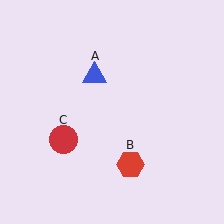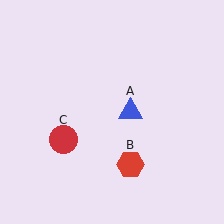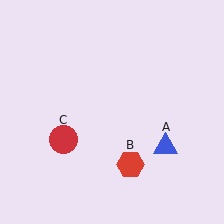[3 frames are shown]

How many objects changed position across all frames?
1 object changed position: blue triangle (object A).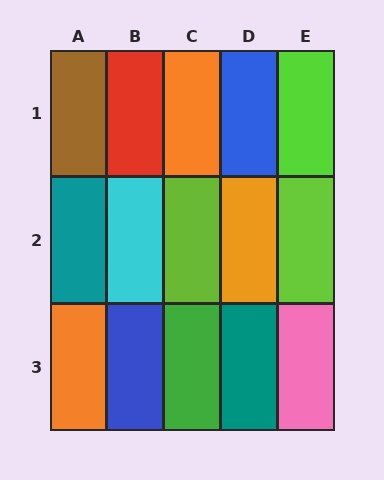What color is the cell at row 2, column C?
Lime.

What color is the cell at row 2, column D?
Orange.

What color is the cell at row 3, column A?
Orange.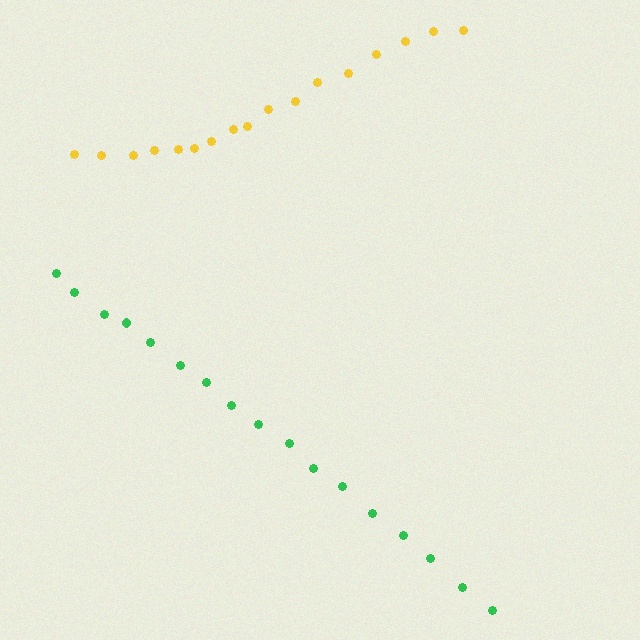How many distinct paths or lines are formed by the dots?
There are 2 distinct paths.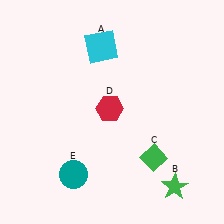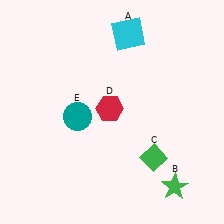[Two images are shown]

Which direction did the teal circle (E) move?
The teal circle (E) moved up.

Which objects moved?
The objects that moved are: the cyan square (A), the teal circle (E).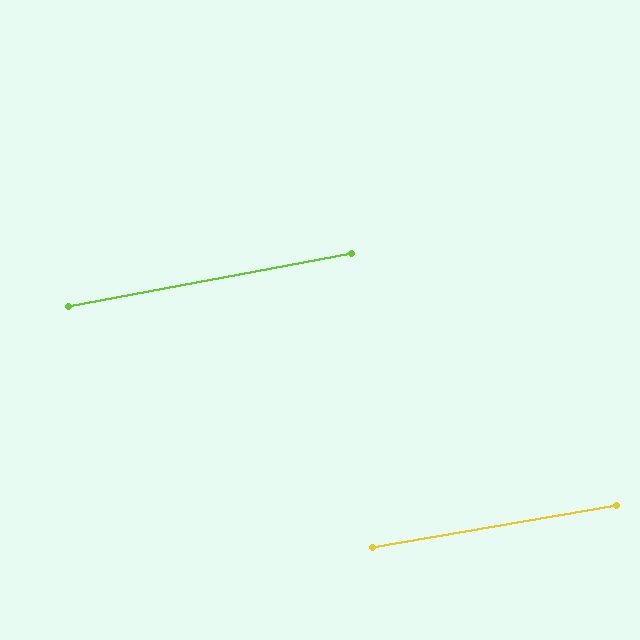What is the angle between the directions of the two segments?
Approximately 1 degree.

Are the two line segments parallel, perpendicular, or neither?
Parallel — their directions differ by only 0.9°.